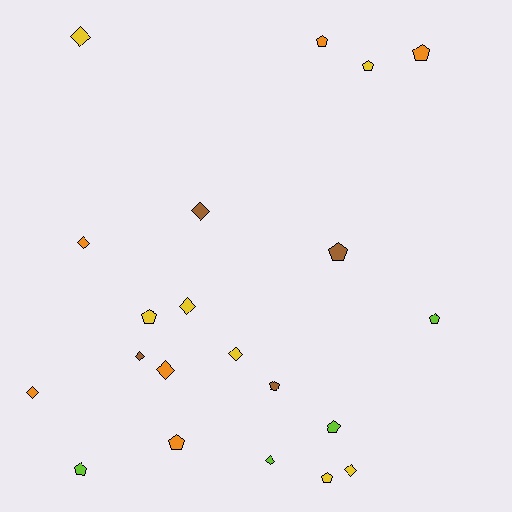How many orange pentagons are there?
There are 3 orange pentagons.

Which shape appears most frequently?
Pentagon, with 11 objects.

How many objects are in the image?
There are 21 objects.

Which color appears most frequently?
Yellow, with 7 objects.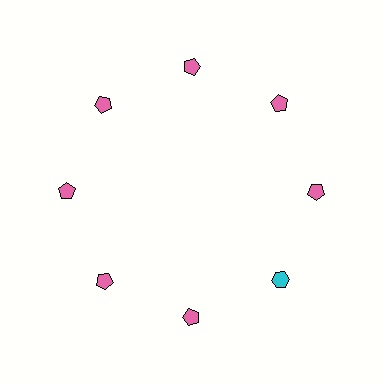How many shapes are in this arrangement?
There are 8 shapes arranged in a ring pattern.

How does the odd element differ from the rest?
It differs in both color (cyan instead of pink) and shape (hexagon instead of pentagon).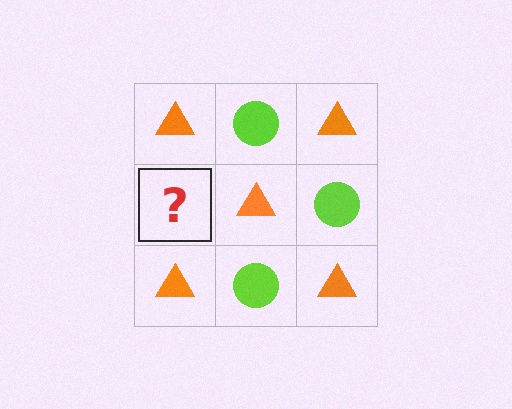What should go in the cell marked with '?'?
The missing cell should contain a lime circle.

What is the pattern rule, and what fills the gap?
The rule is that it alternates orange triangle and lime circle in a checkerboard pattern. The gap should be filled with a lime circle.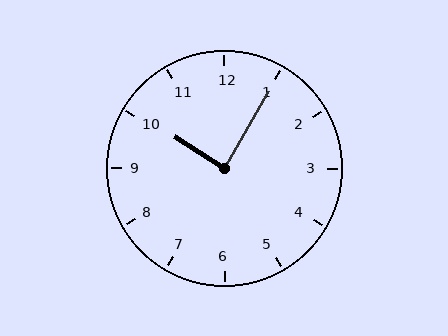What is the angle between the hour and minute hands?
Approximately 88 degrees.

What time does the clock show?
10:05.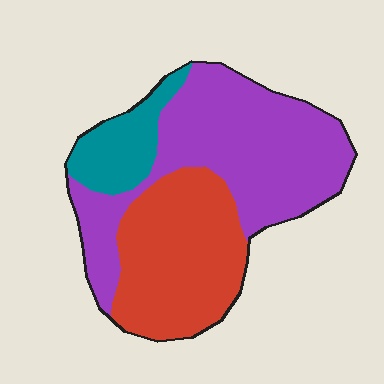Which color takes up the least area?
Teal, at roughly 15%.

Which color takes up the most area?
Purple, at roughly 50%.